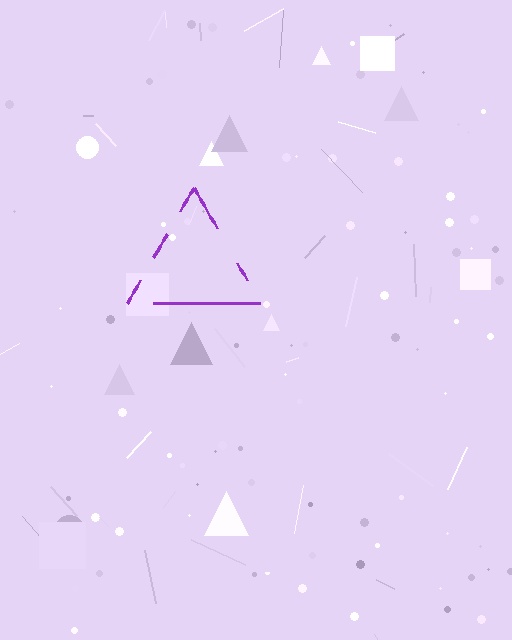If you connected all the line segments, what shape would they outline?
They would outline a triangle.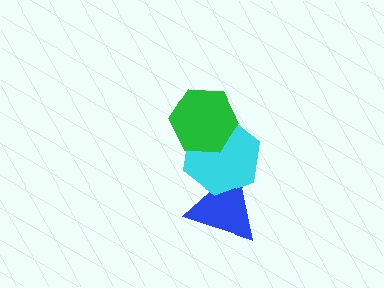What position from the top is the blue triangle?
The blue triangle is 3rd from the top.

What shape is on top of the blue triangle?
The cyan hexagon is on top of the blue triangle.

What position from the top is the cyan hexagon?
The cyan hexagon is 2nd from the top.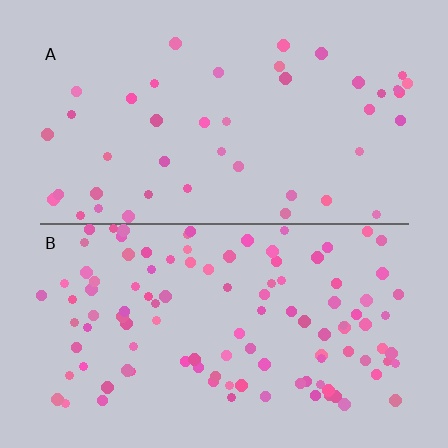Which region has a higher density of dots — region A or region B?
B (the bottom).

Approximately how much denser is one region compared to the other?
Approximately 2.5× — region B over region A.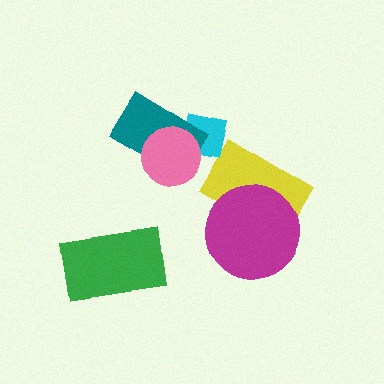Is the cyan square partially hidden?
Yes, it is partially covered by another shape.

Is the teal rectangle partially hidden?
Yes, it is partially covered by another shape.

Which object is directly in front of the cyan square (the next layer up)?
The teal rectangle is directly in front of the cyan square.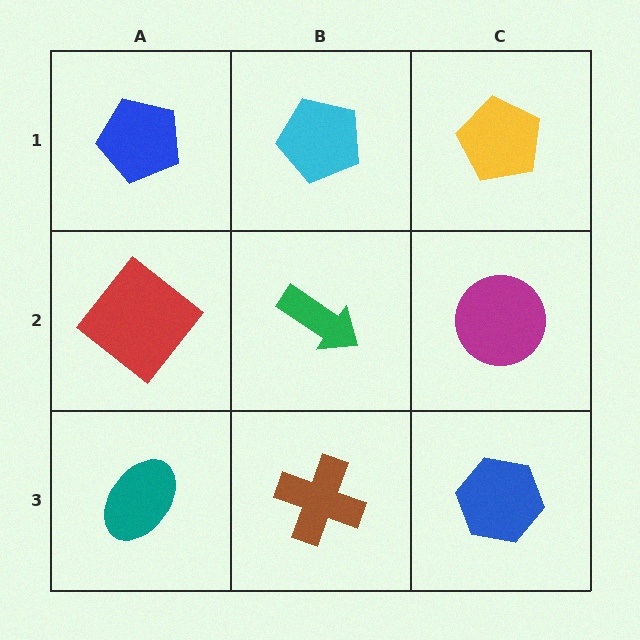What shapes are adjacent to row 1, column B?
A green arrow (row 2, column B), a blue pentagon (row 1, column A), a yellow pentagon (row 1, column C).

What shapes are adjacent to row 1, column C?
A magenta circle (row 2, column C), a cyan pentagon (row 1, column B).